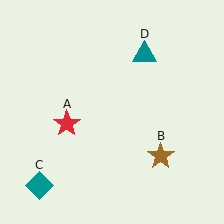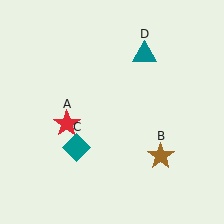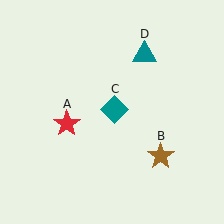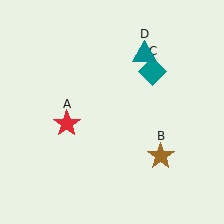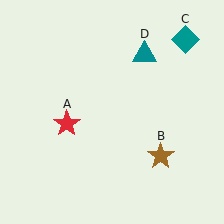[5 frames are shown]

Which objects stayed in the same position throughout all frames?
Red star (object A) and brown star (object B) and teal triangle (object D) remained stationary.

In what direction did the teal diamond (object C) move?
The teal diamond (object C) moved up and to the right.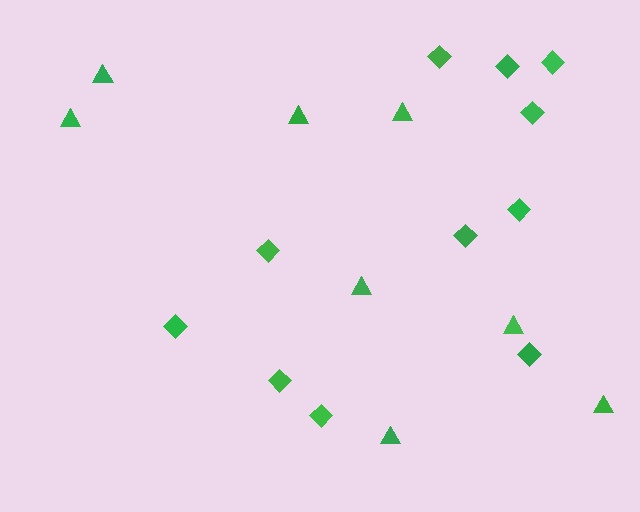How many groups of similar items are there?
There are 2 groups: one group of diamonds (11) and one group of triangles (8).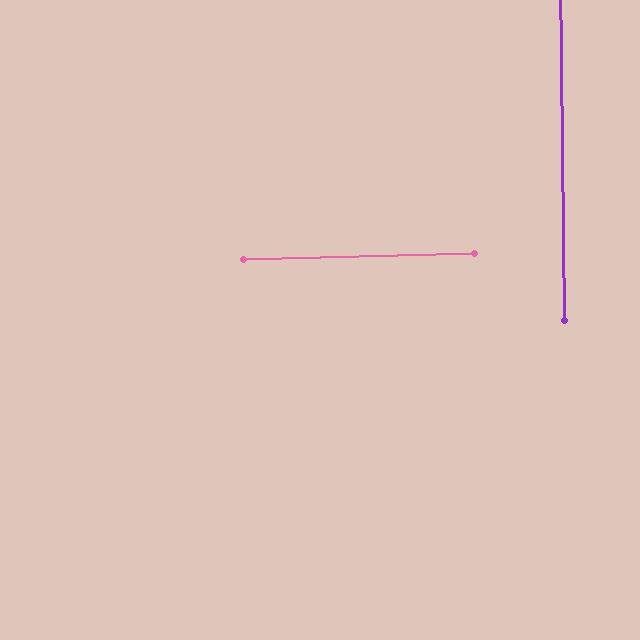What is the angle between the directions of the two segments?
Approximately 89 degrees.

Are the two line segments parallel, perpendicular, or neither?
Perpendicular — they meet at approximately 89°.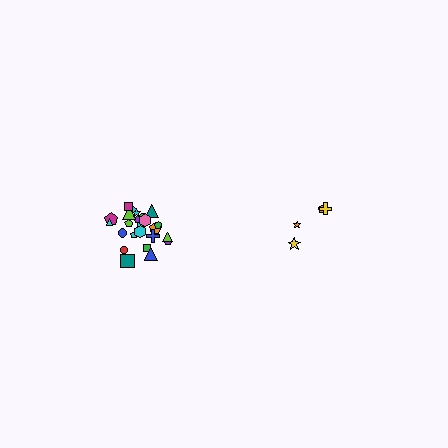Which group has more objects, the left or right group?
The left group.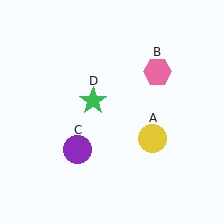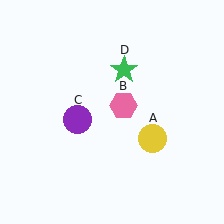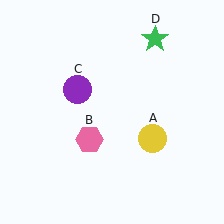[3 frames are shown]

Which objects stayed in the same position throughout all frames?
Yellow circle (object A) remained stationary.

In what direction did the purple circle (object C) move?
The purple circle (object C) moved up.